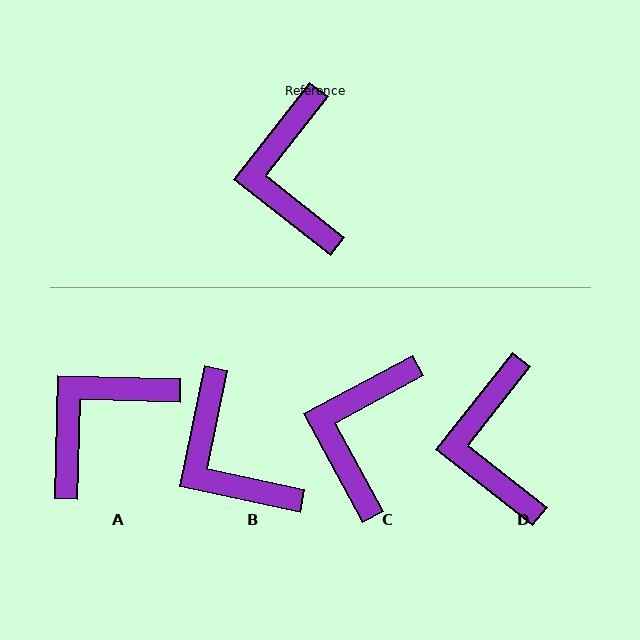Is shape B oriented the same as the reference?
No, it is off by about 26 degrees.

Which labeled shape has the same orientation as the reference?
D.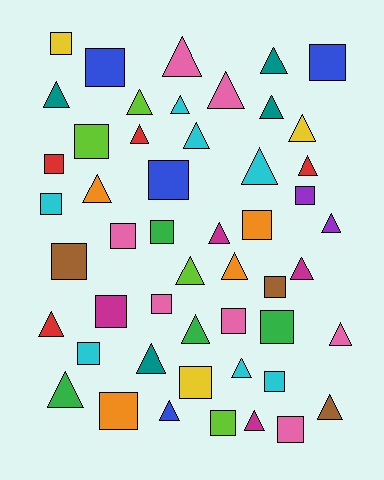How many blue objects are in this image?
There are 4 blue objects.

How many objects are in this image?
There are 50 objects.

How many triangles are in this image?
There are 27 triangles.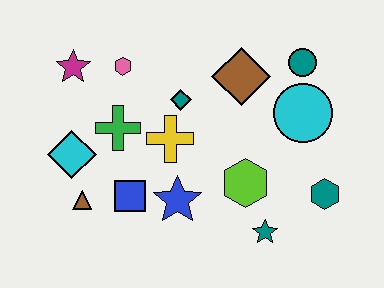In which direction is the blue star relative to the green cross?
The blue star is below the green cross.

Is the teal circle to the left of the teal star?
No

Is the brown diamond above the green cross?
Yes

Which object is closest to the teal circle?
The cyan circle is closest to the teal circle.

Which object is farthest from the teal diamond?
The teal hexagon is farthest from the teal diamond.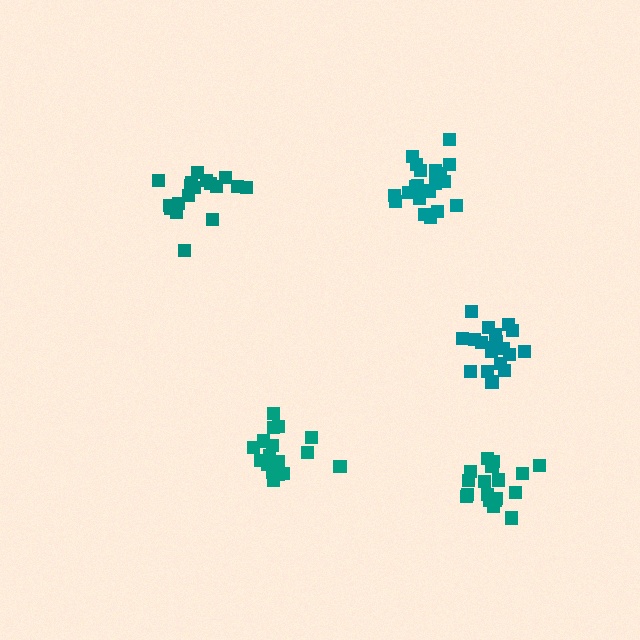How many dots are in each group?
Group 1: 20 dots, Group 2: 18 dots, Group 3: 18 dots, Group 4: 18 dots, Group 5: 19 dots (93 total).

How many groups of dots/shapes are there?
There are 5 groups.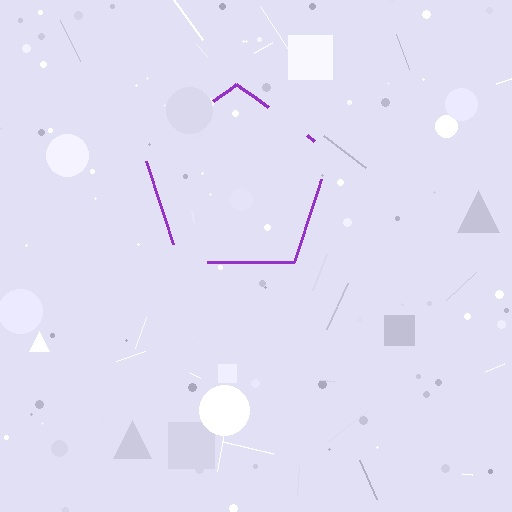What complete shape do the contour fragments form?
The contour fragments form a pentagon.